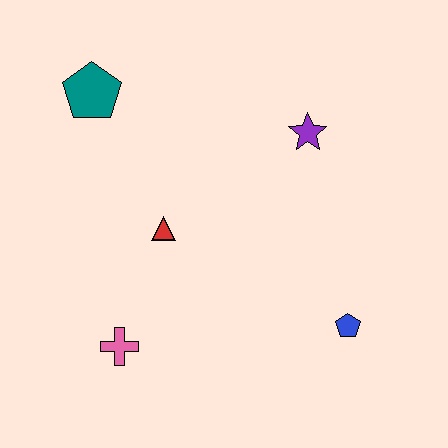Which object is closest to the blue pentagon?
The purple star is closest to the blue pentagon.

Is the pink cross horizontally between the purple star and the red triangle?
No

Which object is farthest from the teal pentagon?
The blue pentagon is farthest from the teal pentagon.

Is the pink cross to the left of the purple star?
Yes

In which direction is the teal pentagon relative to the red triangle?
The teal pentagon is above the red triangle.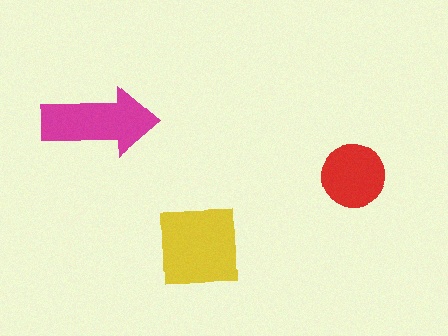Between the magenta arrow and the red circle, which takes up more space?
The magenta arrow.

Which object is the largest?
The yellow square.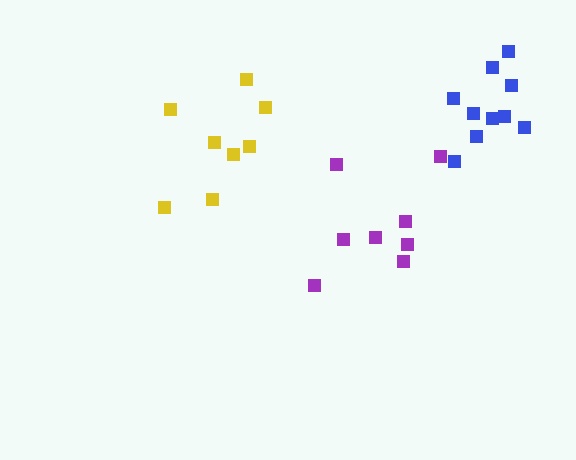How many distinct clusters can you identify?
There are 3 distinct clusters.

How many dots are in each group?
Group 1: 8 dots, Group 2: 10 dots, Group 3: 8 dots (26 total).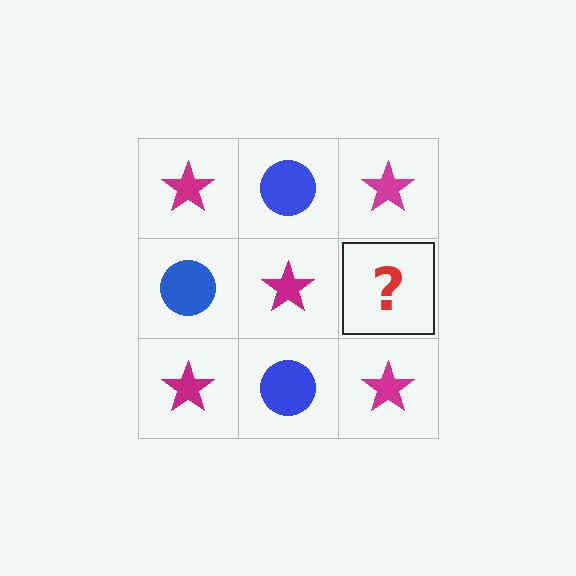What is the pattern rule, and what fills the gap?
The rule is that it alternates magenta star and blue circle in a checkerboard pattern. The gap should be filled with a blue circle.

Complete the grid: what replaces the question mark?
The question mark should be replaced with a blue circle.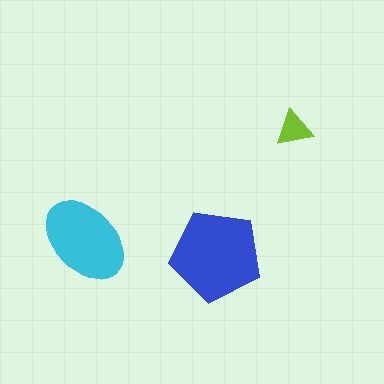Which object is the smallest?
The lime triangle.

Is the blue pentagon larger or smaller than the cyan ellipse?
Larger.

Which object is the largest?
The blue pentagon.